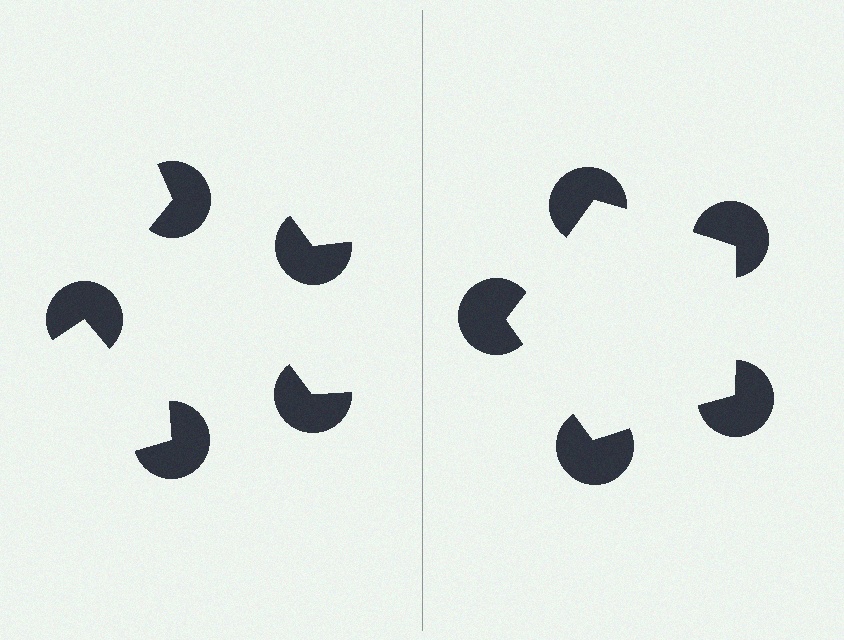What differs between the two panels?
The pac-man discs are positioned identically on both sides; only the wedge orientations differ. On the right they align to a pentagon; on the left they are misaligned.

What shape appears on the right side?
An illusory pentagon.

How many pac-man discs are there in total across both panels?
10 — 5 on each side.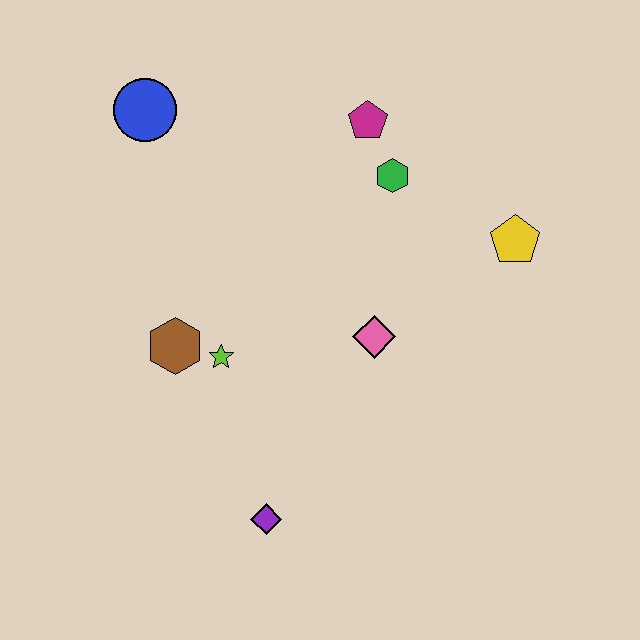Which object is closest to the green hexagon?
The magenta pentagon is closest to the green hexagon.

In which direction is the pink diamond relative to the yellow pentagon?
The pink diamond is to the left of the yellow pentagon.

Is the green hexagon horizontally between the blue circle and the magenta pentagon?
No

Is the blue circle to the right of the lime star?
No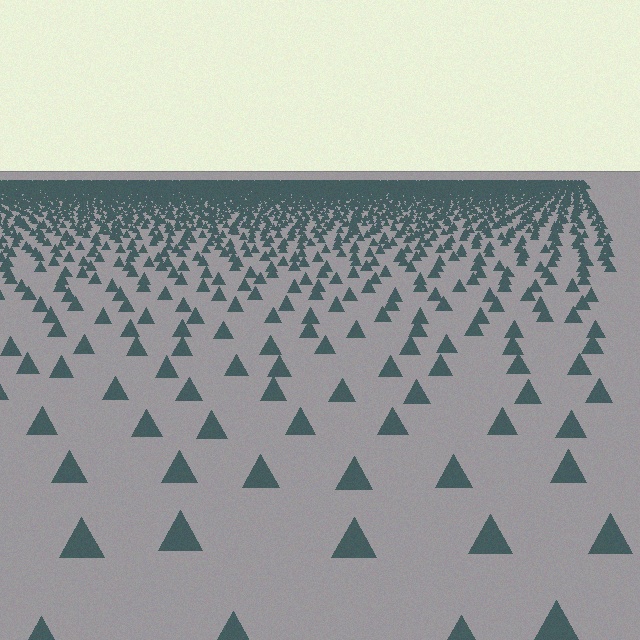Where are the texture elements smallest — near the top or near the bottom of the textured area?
Near the top.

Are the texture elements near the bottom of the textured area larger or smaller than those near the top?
Larger. Near the bottom, elements are closer to the viewer and appear at a bigger on-screen size.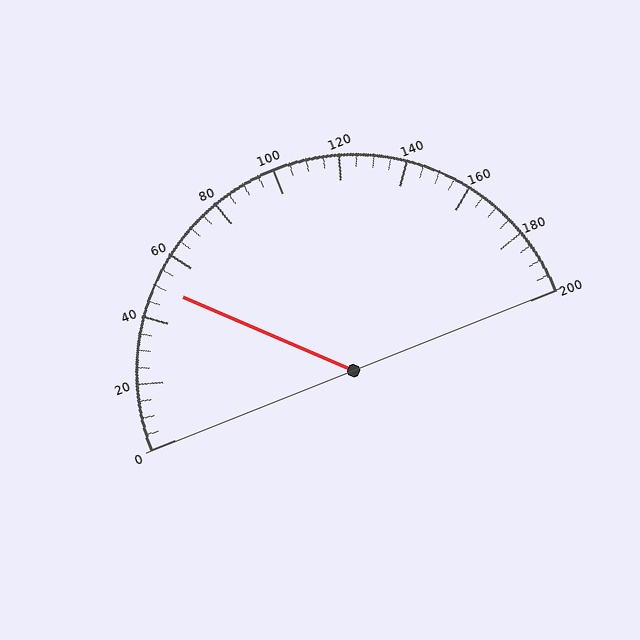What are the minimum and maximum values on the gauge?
The gauge ranges from 0 to 200.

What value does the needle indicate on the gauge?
The needle indicates approximately 50.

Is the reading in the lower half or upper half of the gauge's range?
The reading is in the lower half of the range (0 to 200).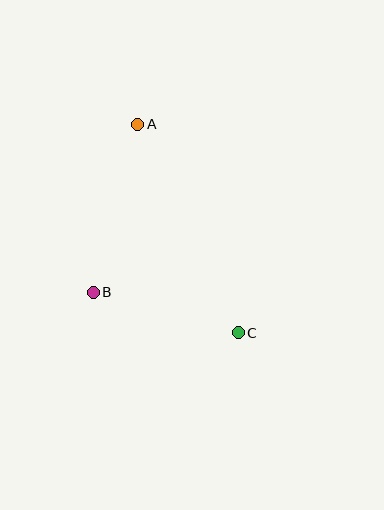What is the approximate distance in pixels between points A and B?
The distance between A and B is approximately 174 pixels.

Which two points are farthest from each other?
Points A and C are farthest from each other.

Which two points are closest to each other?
Points B and C are closest to each other.